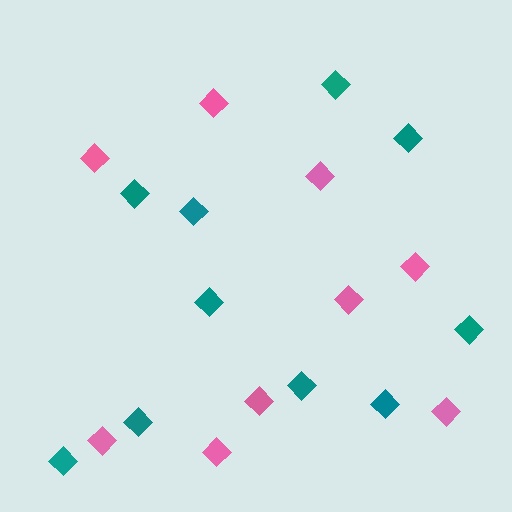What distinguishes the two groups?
There are 2 groups: one group of teal diamonds (10) and one group of pink diamonds (9).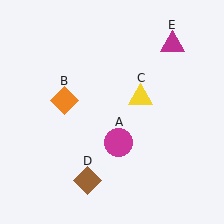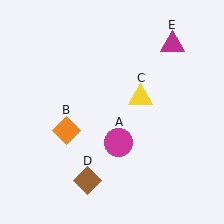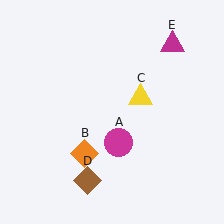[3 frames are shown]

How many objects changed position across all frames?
1 object changed position: orange diamond (object B).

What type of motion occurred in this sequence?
The orange diamond (object B) rotated counterclockwise around the center of the scene.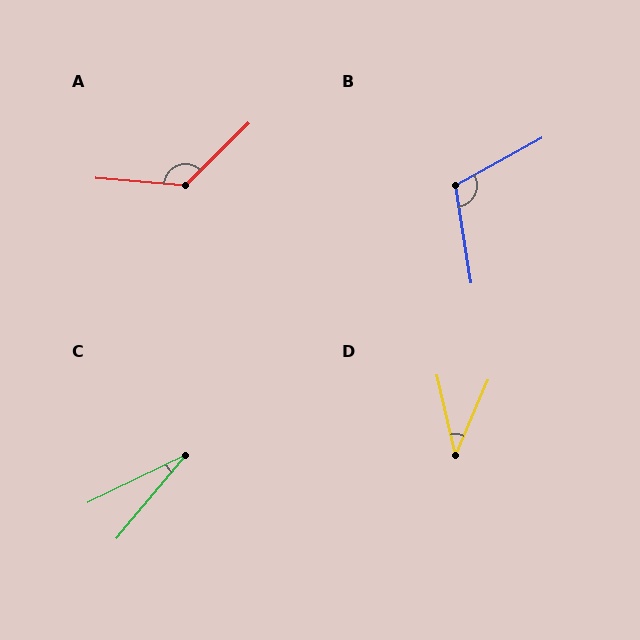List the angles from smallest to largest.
C (24°), D (37°), B (110°), A (131°).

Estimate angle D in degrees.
Approximately 37 degrees.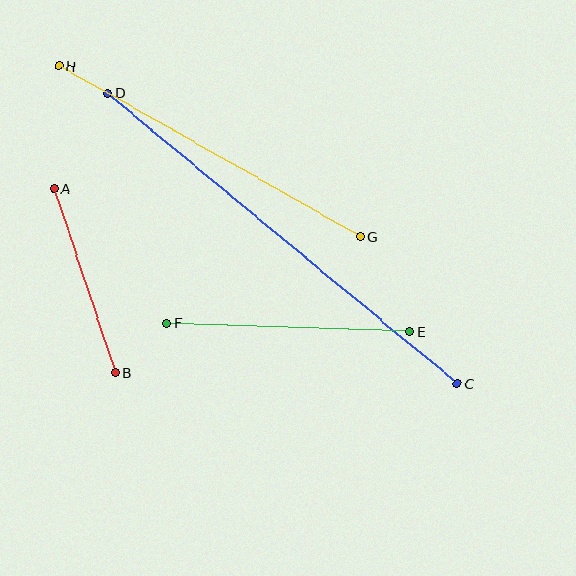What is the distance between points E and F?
The distance is approximately 243 pixels.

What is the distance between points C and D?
The distance is approximately 454 pixels.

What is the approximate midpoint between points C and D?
The midpoint is at approximately (283, 238) pixels.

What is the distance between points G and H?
The distance is approximately 346 pixels.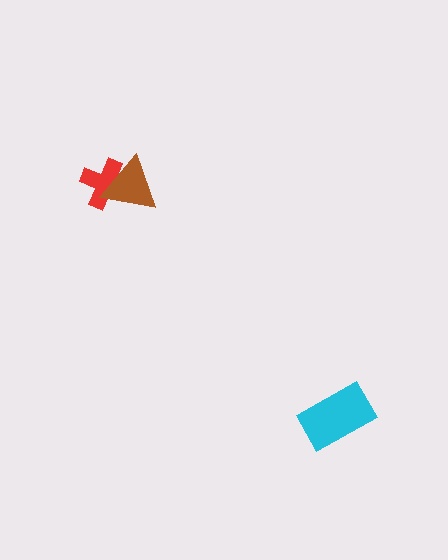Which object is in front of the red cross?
The brown triangle is in front of the red cross.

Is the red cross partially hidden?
Yes, it is partially covered by another shape.